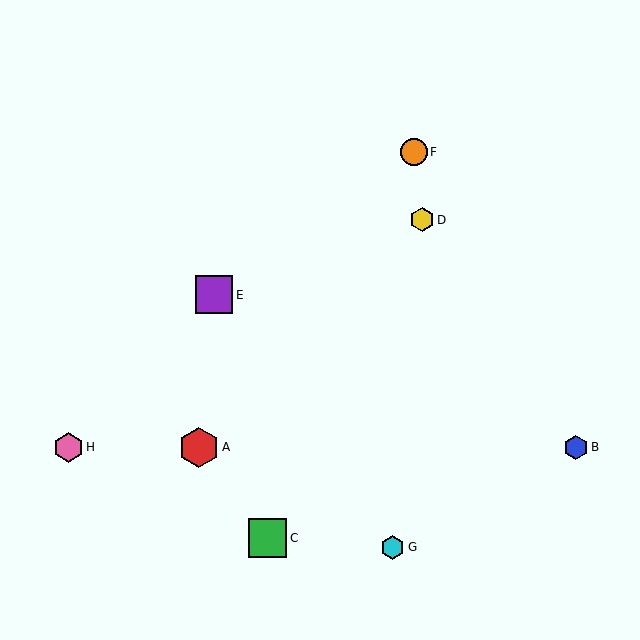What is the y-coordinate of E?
Object E is at y≈295.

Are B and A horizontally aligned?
Yes, both are at y≈448.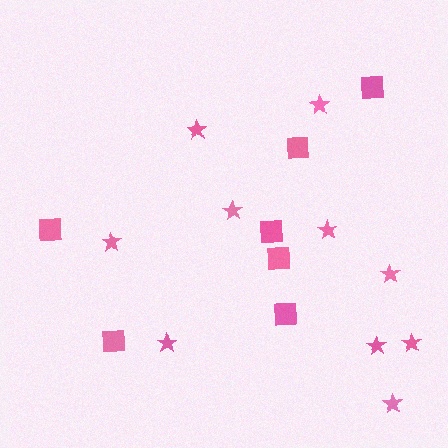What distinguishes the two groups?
There are 2 groups: one group of squares (7) and one group of stars (10).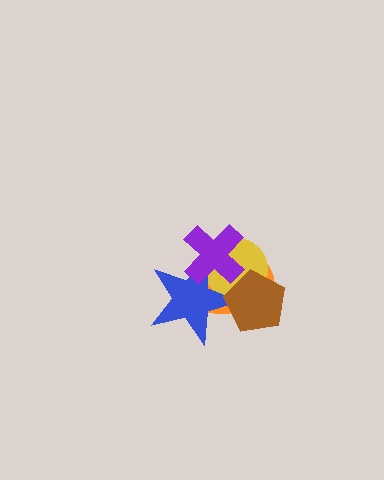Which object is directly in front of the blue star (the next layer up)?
The purple cross is directly in front of the blue star.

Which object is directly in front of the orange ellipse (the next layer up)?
The yellow circle is directly in front of the orange ellipse.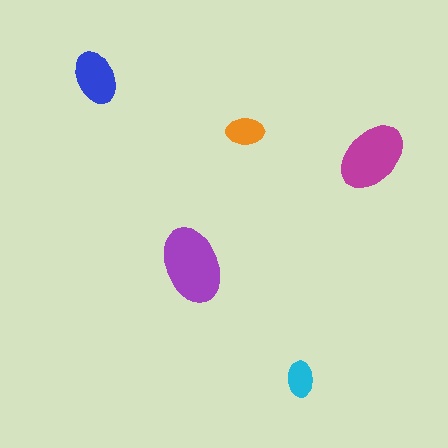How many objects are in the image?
There are 5 objects in the image.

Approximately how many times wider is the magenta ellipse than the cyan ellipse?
About 2 times wider.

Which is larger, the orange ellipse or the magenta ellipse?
The magenta one.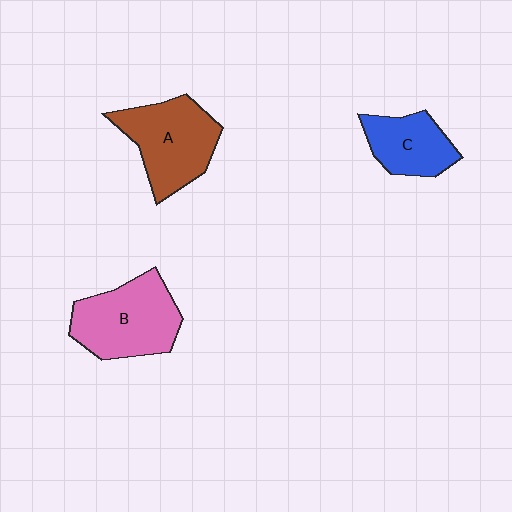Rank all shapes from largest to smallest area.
From largest to smallest: B (pink), A (brown), C (blue).